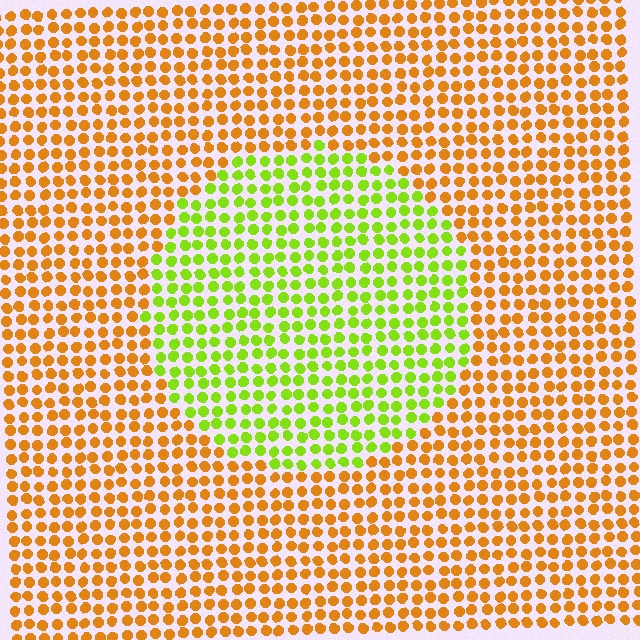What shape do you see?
I see a circle.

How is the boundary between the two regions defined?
The boundary is defined purely by a slight shift in hue (about 55 degrees). Spacing, size, and orientation are identical on both sides.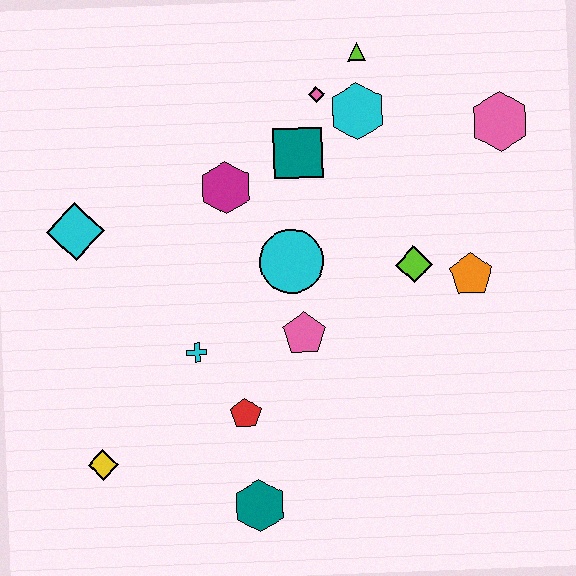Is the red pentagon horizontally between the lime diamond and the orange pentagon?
No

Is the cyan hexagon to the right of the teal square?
Yes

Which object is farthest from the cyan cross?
The pink hexagon is farthest from the cyan cross.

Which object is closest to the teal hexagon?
The red pentagon is closest to the teal hexagon.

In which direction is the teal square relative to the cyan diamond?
The teal square is to the right of the cyan diamond.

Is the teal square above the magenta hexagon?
Yes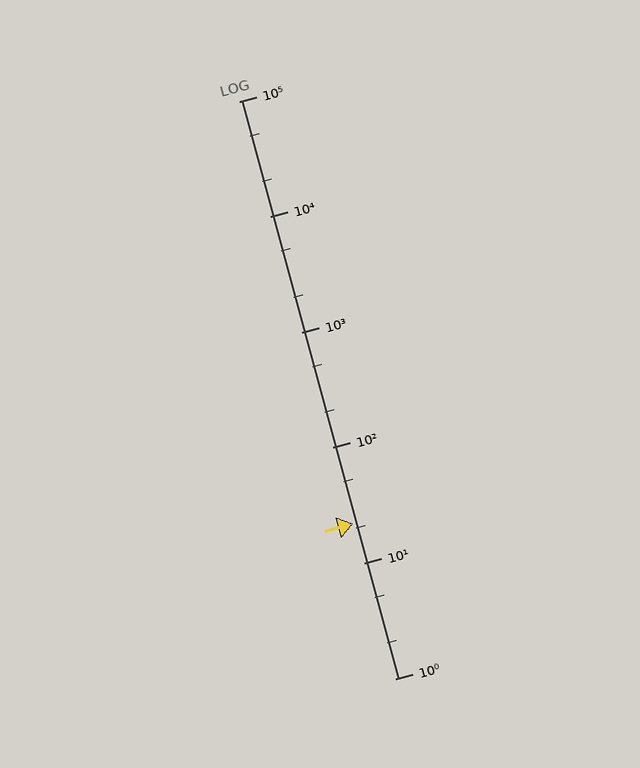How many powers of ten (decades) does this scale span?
The scale spans 5 decades, from 1 to 100000.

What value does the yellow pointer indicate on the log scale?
The pointer indicates approximately 22.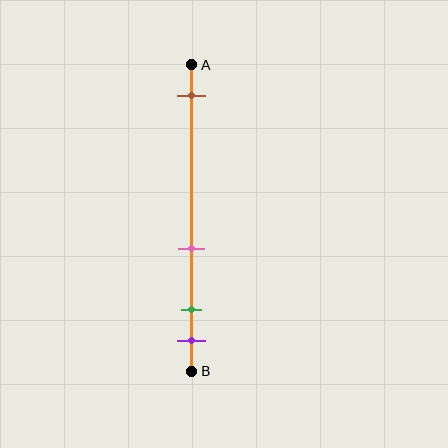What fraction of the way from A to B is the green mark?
The green mark is approximately 80% (0.8) of the way from A to B.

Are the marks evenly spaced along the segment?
No, the marks are not evenly spaced.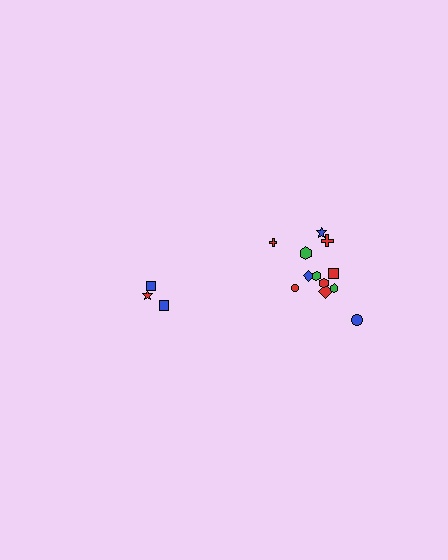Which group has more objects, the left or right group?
The right group.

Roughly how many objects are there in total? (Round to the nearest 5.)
Roughly 15 objects in total.